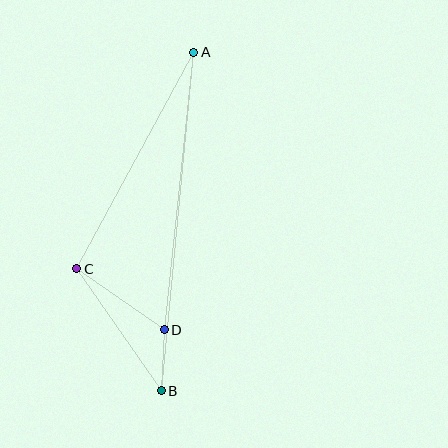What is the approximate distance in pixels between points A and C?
The distance between A and C is approximately 246 pixels.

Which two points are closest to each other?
Points B and D are closest to each other.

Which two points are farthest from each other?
Points A and B are farthest from each other.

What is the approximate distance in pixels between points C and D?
The distance between C and D is approximately 107 pixels.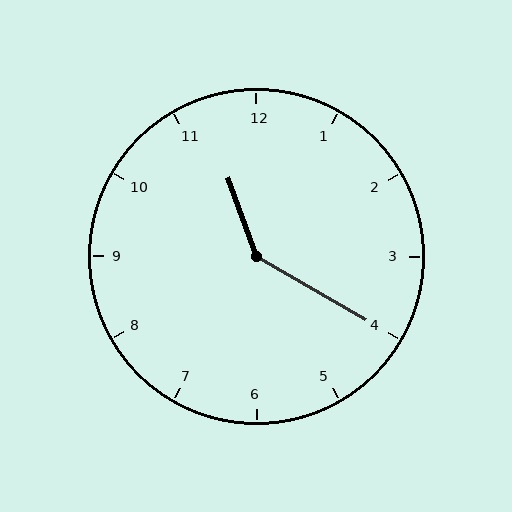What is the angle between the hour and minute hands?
Approximately 140 degrees.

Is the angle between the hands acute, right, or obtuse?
It is obtuse.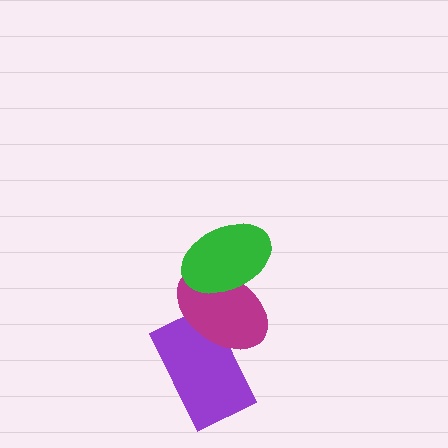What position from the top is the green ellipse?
The green ellipse is 1st from the top.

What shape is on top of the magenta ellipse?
The green ellipse is on top of the magenta ellipse.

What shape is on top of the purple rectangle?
The magenta ellipse is on top of the purple rectangle.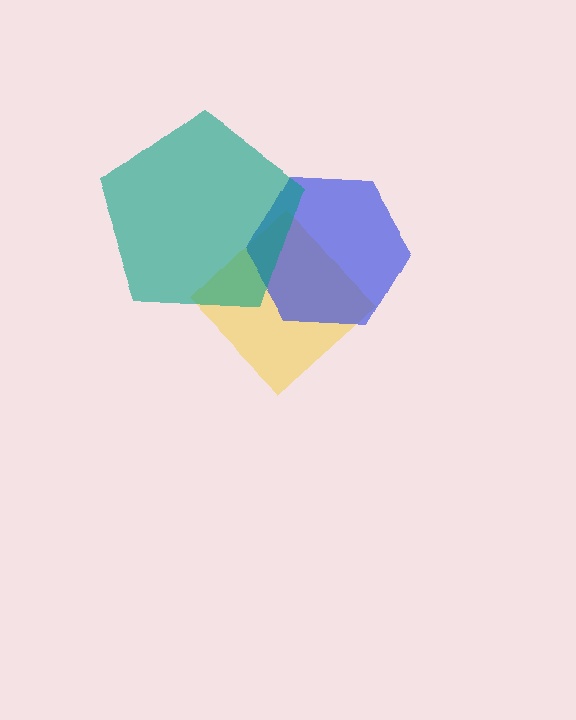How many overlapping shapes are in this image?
There are 3 overlapping shapes in the image.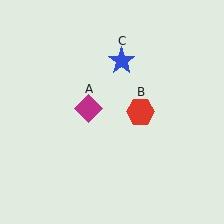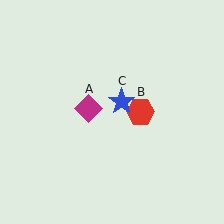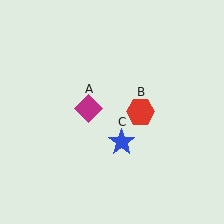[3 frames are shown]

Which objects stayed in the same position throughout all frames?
Magenta diamond (object A) and red hexagon (object B) remained stationary.